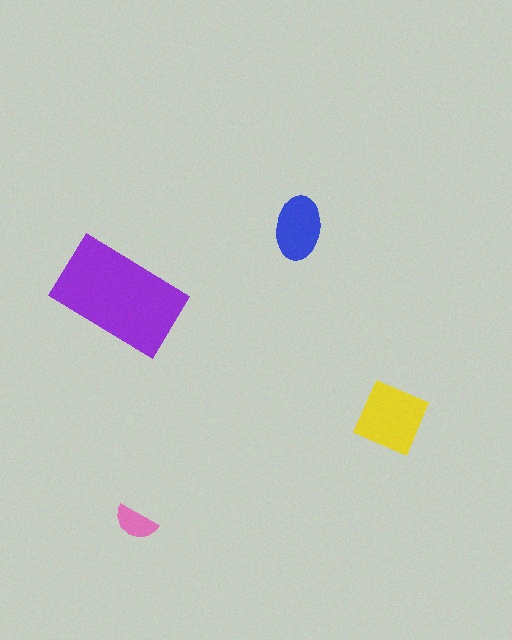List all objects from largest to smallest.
The purple rectangle, the yellow diamond, the blue ellipse, the pink semicircle.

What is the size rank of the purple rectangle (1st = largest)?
1st.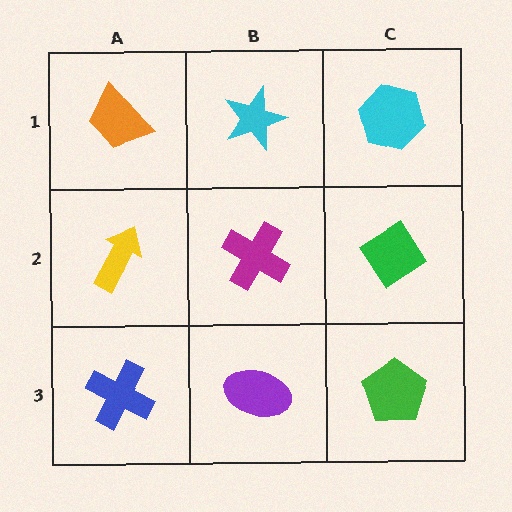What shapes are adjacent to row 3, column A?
A yellow arrow (row 2, column A), a purple ellipse (row 3, column B).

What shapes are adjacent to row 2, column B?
A cyan star (row 1, column B), a purple ellipse (row 3, column B), a yellow arrow (row 2, column A), a green diamond (row 2, column C).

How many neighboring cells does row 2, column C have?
3.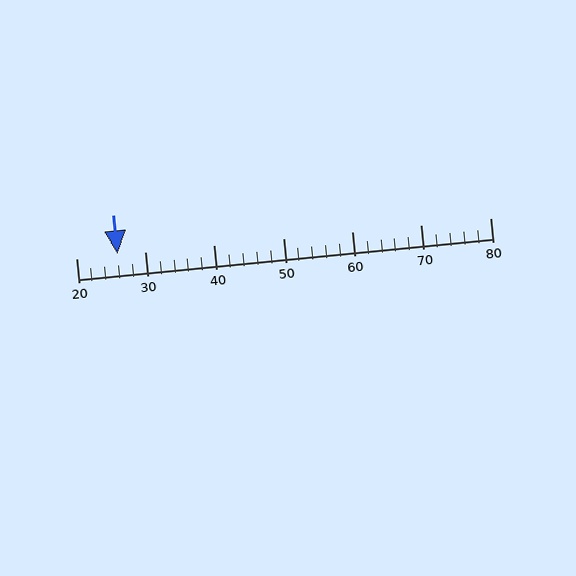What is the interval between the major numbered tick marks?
The major tick marks are spaced 10 units apart.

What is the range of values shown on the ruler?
The ruler shows values from 20 to 80.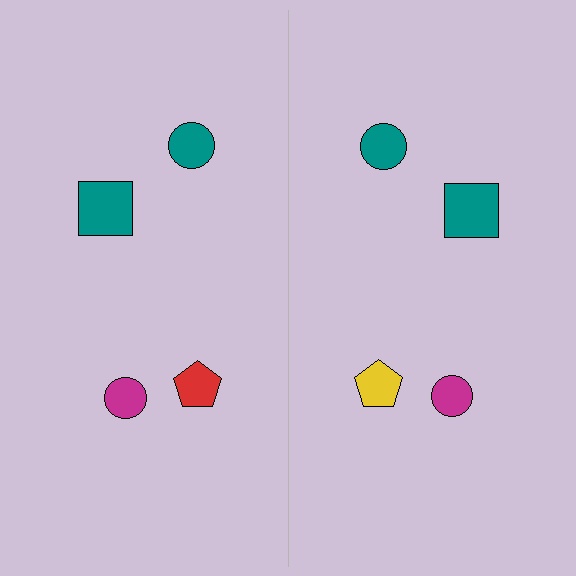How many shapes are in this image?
There are 8 shapes in this image.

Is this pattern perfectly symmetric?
No, the pattern is not perfectly symmetric. The yellow pentagon on the right side breaks the symmetry — its mirror counterpart is red.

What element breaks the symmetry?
The yellow pentagon on the right side breaks the symmetry — its mirror counterpart is red.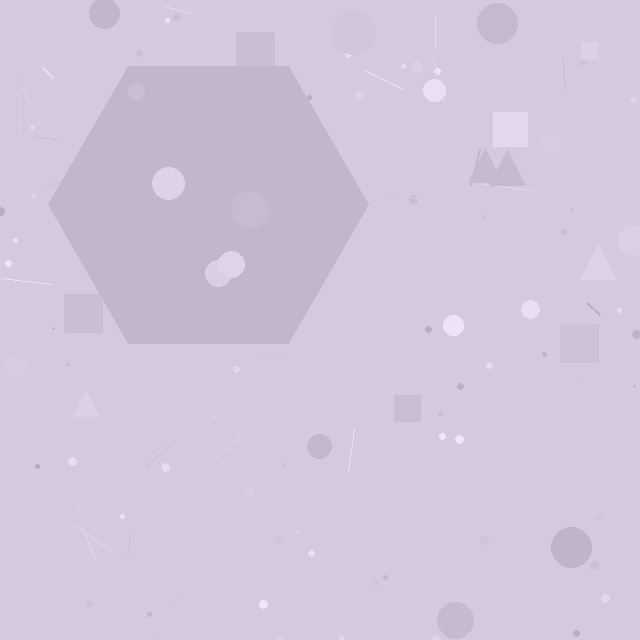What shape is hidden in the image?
A hexagon is hidden in the image.